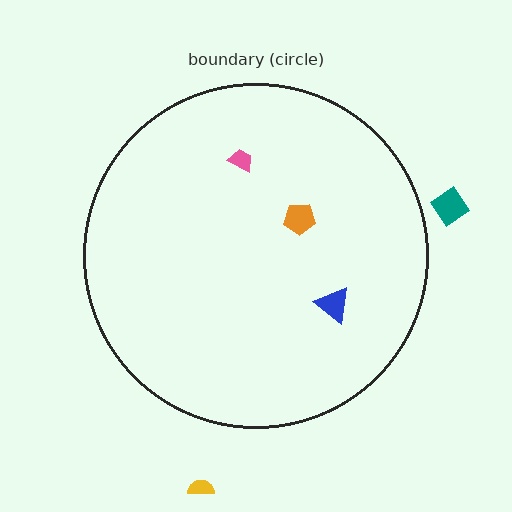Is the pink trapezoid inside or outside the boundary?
Inside.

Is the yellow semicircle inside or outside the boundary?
Outside.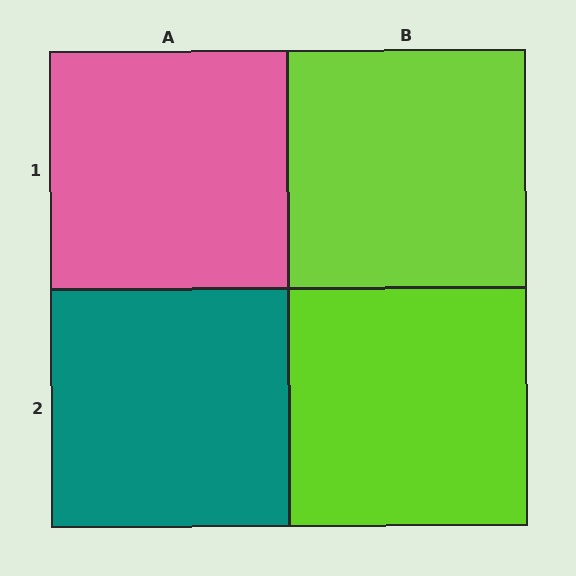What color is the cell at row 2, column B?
Lime.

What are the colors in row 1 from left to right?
Pink, lime.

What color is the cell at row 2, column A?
Teal.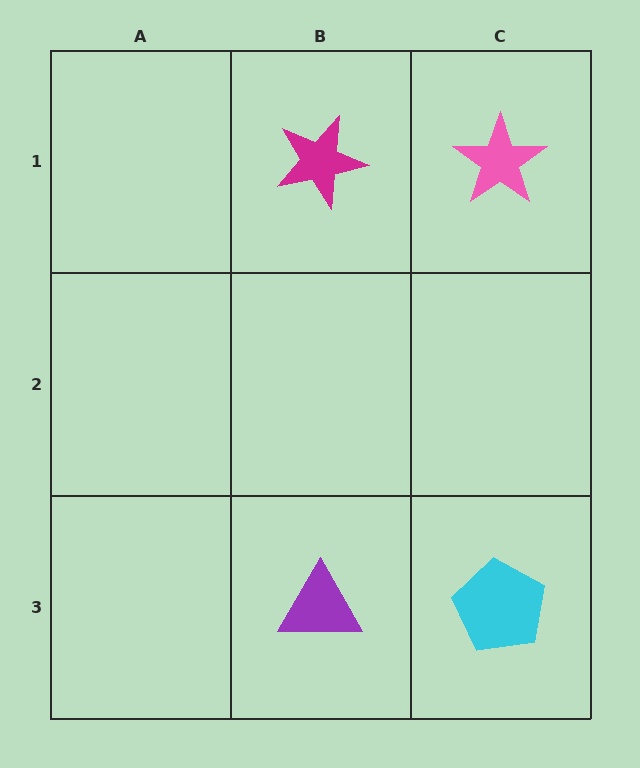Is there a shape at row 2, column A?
No, that cell is empty.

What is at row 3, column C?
A cyan pentagon.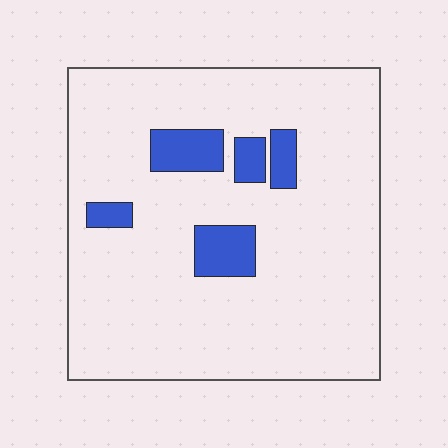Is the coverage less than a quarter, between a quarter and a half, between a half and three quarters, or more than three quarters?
Less than a quarter.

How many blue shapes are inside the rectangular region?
5.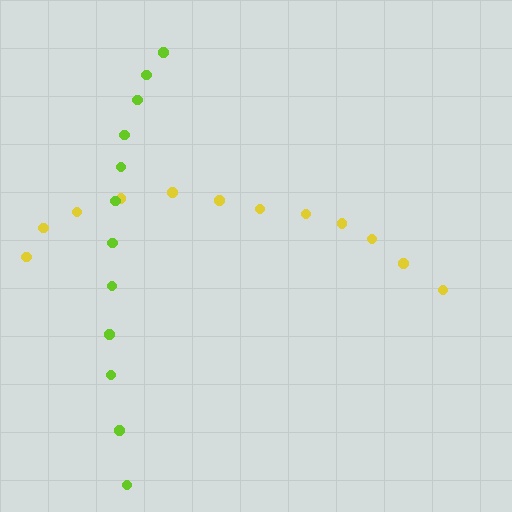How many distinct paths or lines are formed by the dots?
There are 2 distinct paths.